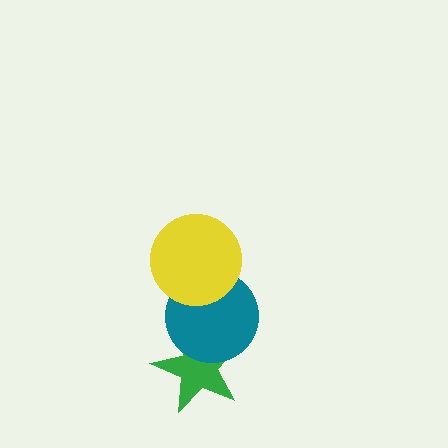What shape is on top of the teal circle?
The yellow circle is on top of the teal circle.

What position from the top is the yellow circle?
The yellow circle is 1st from the top.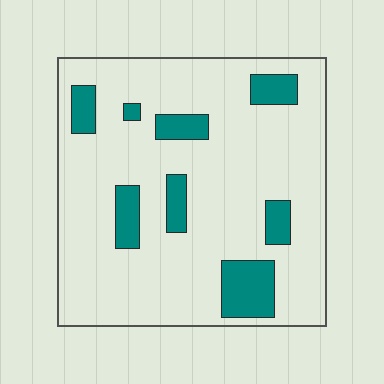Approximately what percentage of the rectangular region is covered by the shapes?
Approximately 15%.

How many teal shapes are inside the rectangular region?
8.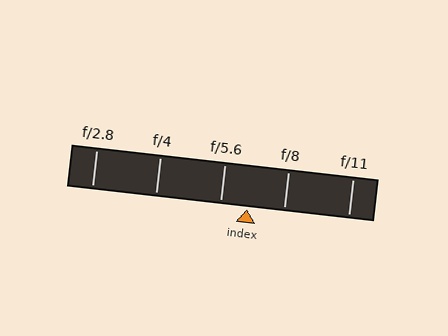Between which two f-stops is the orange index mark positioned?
The index mark is between f/5.6 and f/8.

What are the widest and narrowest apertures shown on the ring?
The widest aperture shown is f/2.8 and the narrowest is f/11.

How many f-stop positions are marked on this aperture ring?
There are 5 f-stop positions marked.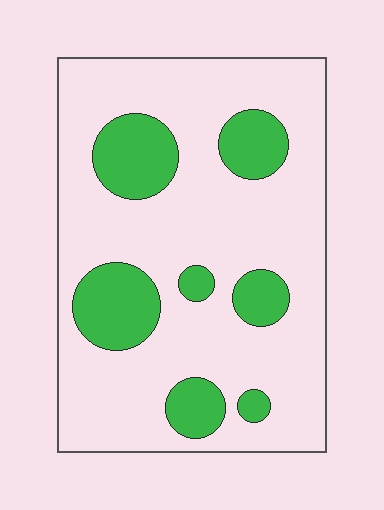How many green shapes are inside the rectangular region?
7.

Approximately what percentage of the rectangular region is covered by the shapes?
Approximately 20%.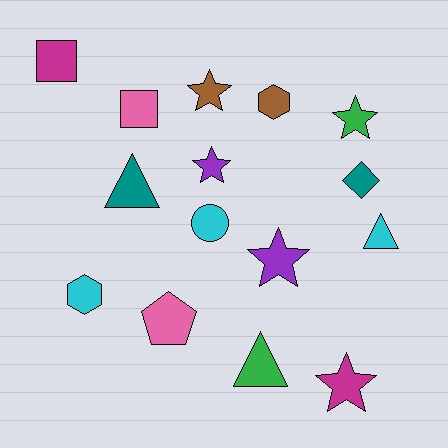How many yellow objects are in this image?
There are no yellow objects.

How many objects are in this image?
There are 15 objects.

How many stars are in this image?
There are 5 stars.